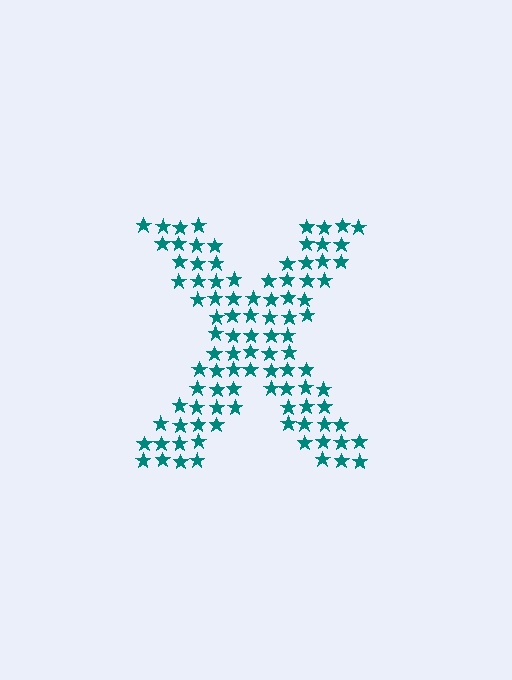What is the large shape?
The large shape is the letter X.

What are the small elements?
The small elements are stars.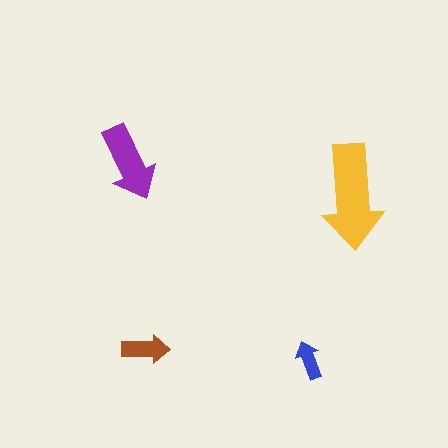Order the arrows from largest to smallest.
the yellow one, the purple one, the brown one, the blue one.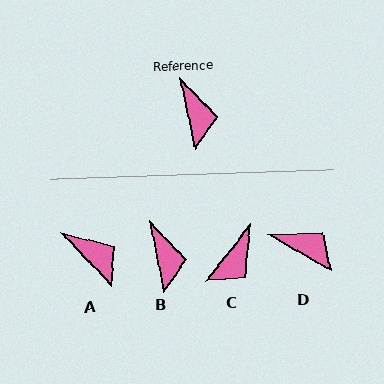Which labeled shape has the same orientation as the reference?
B.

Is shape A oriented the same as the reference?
No, it is off by about 31 degrees.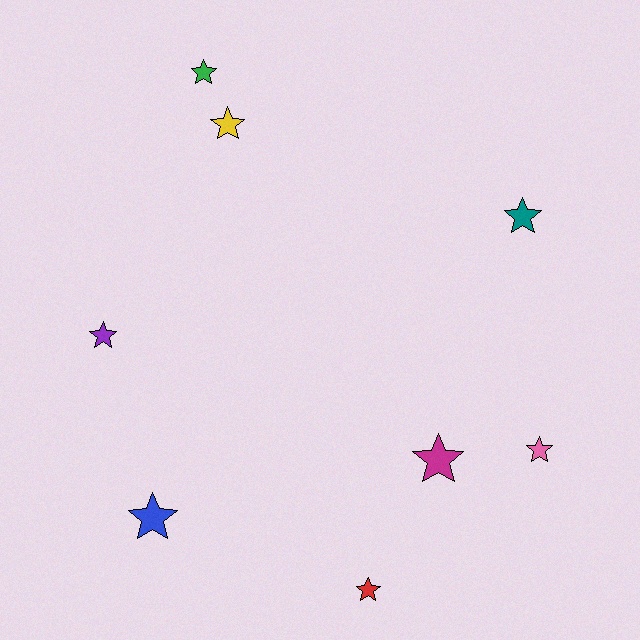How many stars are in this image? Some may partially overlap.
There are 8 stars.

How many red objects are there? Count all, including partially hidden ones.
There is 1 red object.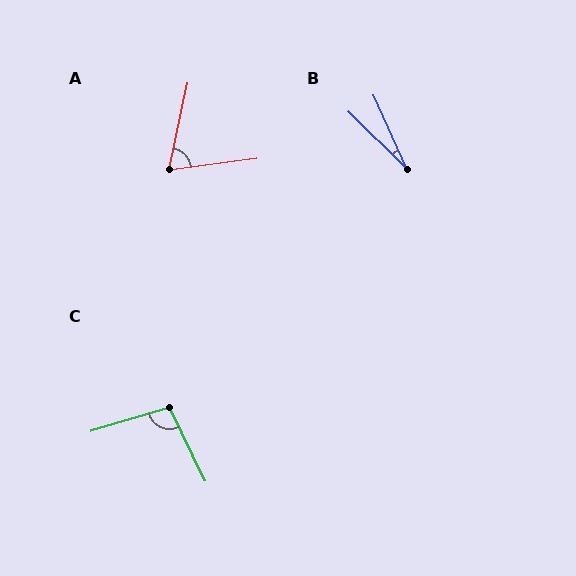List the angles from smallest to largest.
B (22°), A (71°), C (99°).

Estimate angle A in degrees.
Approximately 71 degrees.